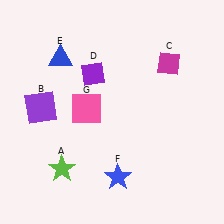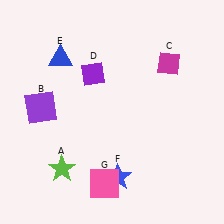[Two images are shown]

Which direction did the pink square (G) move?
The pink square (G) moved down.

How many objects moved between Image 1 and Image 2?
1 object moved between the two images.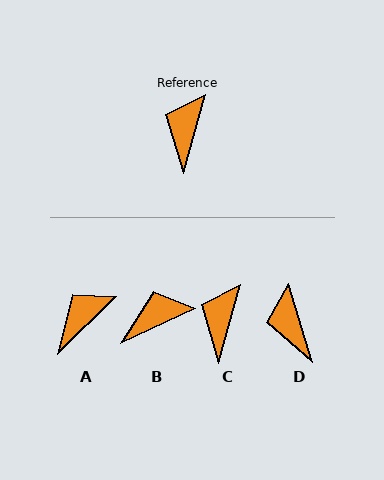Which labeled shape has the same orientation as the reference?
C.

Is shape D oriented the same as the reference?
No, it is off by about 33 degrees.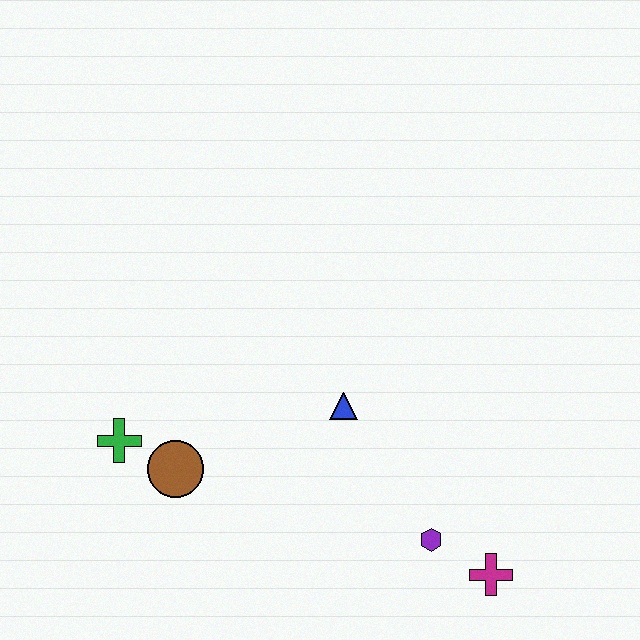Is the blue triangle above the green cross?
Yes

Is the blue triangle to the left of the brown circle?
No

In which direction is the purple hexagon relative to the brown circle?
The purple hexagon is to the right of the brown circle.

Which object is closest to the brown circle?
The green cross is closest to the brown circle.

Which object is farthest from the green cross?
The magenta cross is farthest from the green cross.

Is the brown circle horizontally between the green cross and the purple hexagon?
Yes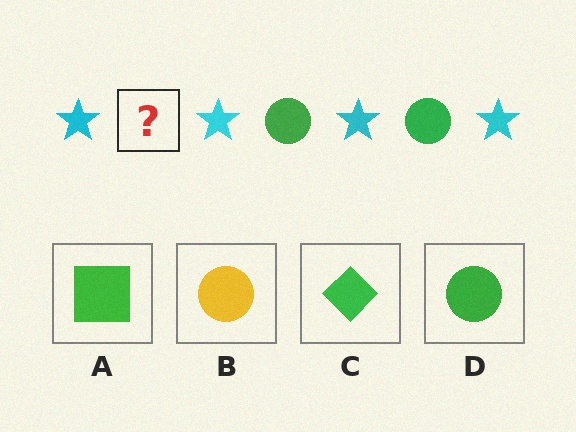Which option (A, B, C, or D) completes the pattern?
D.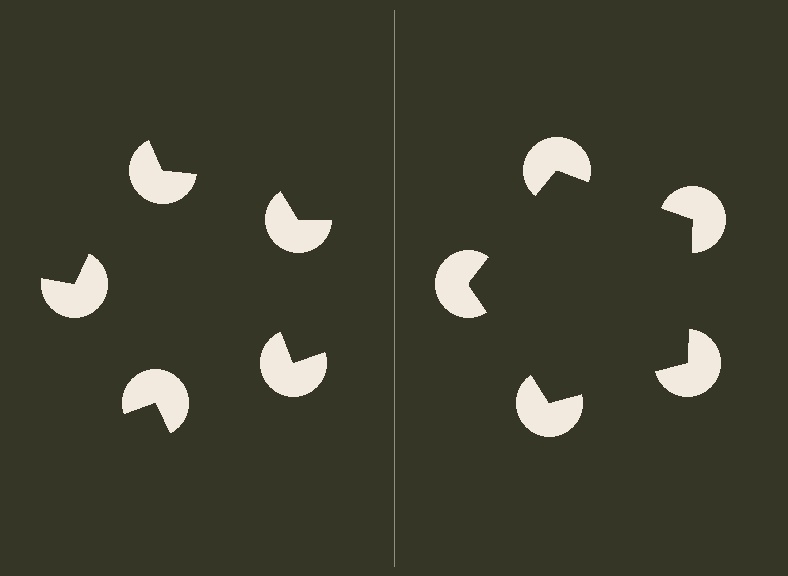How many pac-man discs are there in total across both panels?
10 — 5 on each side.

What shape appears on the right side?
An illusory pentagon.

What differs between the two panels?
The pac-man discs are positioned identically on both sides; only the wedge orientations differ. On the right they align to a pentagon; on the left they are misaligned.